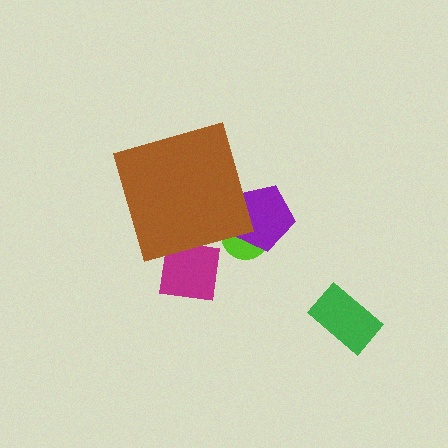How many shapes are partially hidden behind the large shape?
3 shapes are partially hidden.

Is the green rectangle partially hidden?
No, the green rectangle is fully visible.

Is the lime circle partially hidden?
Yes, the lime circle is partially hidden behind the brown diamond.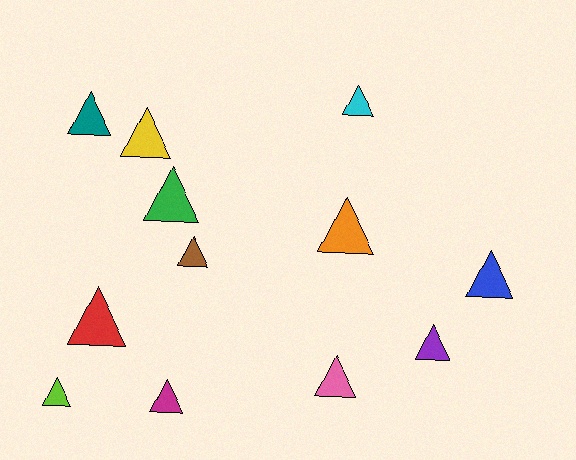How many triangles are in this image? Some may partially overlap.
There are 12 triangles.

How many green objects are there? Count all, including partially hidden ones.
There is 1 green object.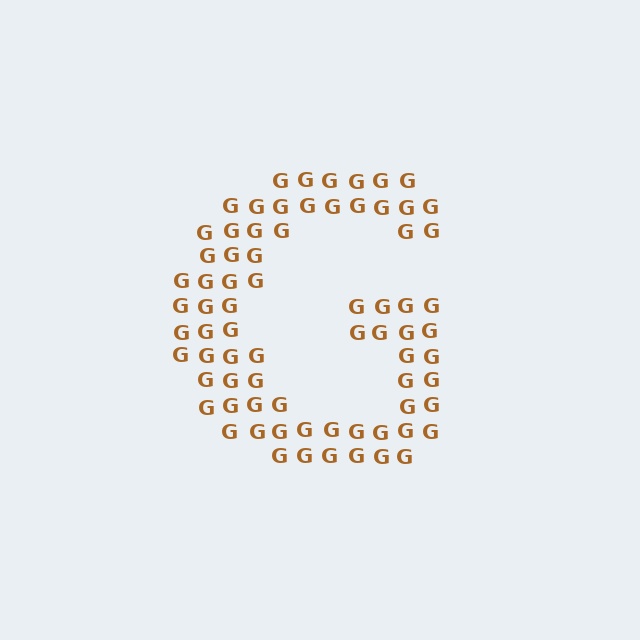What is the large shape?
The large shape is the letter G.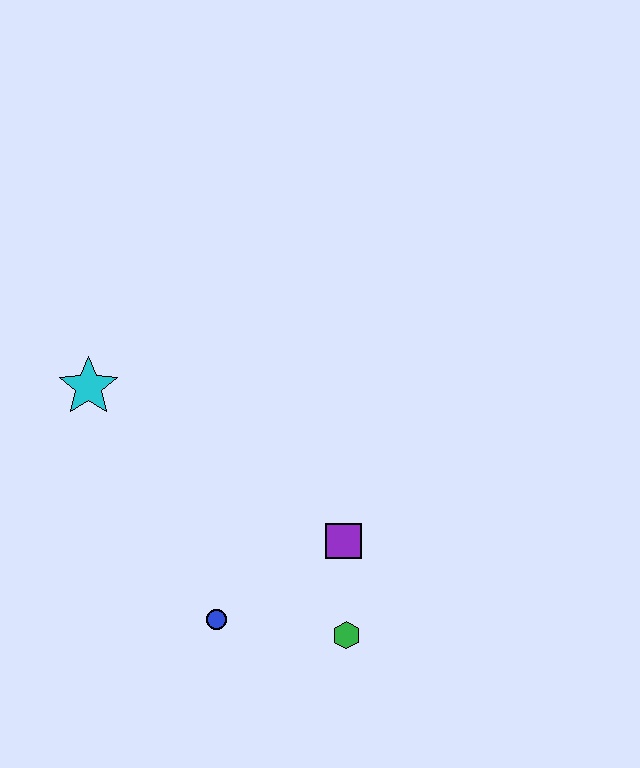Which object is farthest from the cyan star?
The green hexagon is farthest from the cyan star.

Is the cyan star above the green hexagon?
Yes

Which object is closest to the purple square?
The green hexagon is closest to the purple square.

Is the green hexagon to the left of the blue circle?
No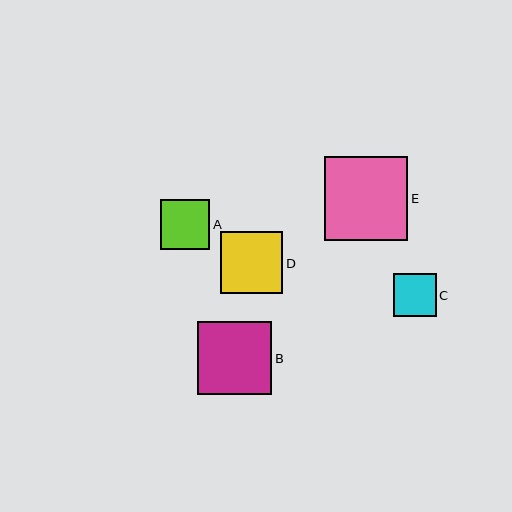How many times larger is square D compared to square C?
Square D is approximately 1.5 times the size of square C.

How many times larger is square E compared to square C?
Square E is approximately 1.9 times the size of square C.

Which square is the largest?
Square E is the largest with a size of approximately 83 pixels.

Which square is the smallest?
Square C is the smallest with a size of approximately 43 pixels.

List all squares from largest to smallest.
From largest to smallest: E, B, D, A, C.